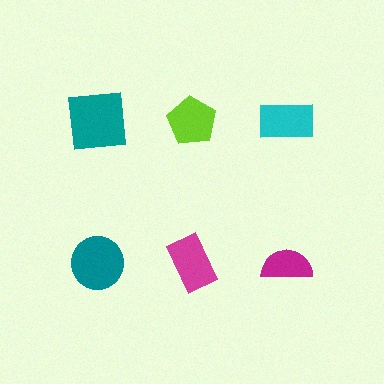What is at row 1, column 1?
A teal square.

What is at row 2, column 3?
A magenta semicircle.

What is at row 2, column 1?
A teal circle.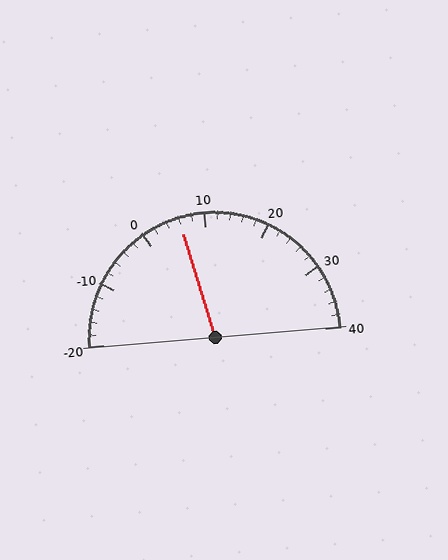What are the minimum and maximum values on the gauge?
The gauge ranges from -20 to 40.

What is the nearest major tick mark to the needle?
The nearest major tick mark is 10.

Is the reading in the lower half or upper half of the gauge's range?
The reading is in the lower half of the range (-20 to 40).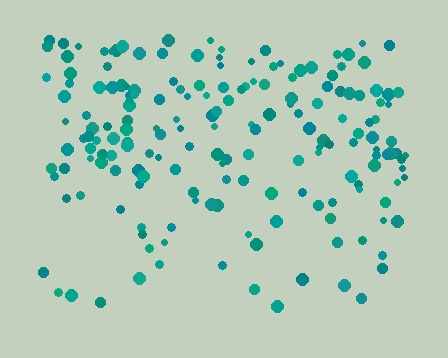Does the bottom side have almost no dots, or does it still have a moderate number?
Still a moderate number, just noticeably fewer than the top.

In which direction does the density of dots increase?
From bottom to top, with the top side densest.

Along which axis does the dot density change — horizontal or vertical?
Vertical.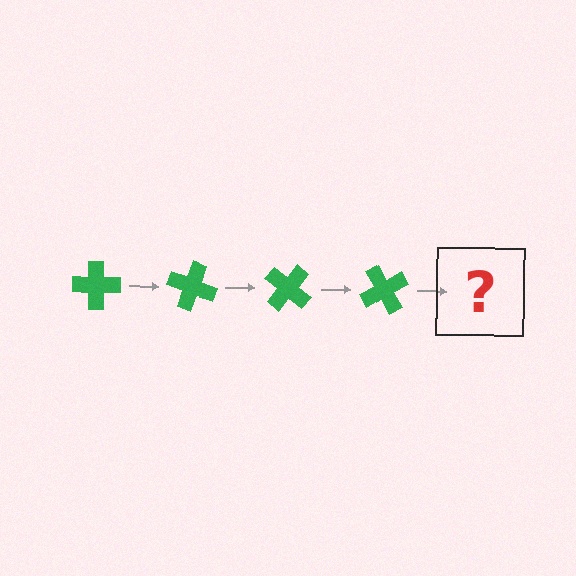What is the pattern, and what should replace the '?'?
The pattern is that the cross rotates 20 degrees each step. The '?' should be a green cross rotated 80 degrees.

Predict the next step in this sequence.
The next step is a green cross rotated 80 degrees.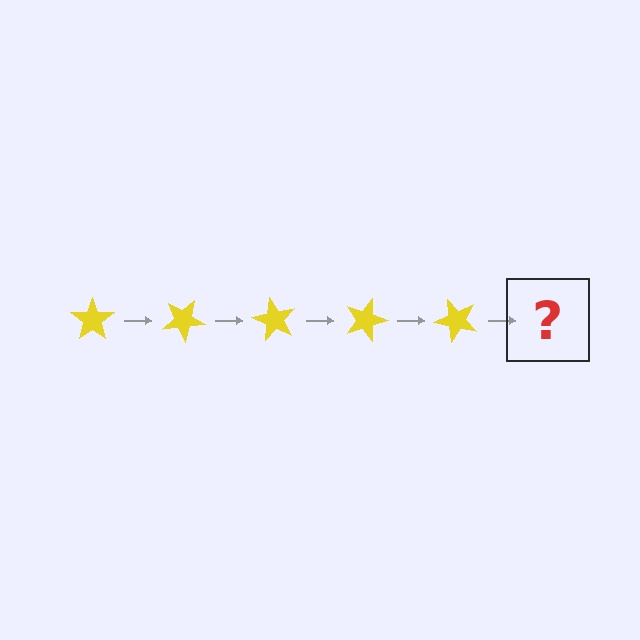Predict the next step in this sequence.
The next step is a yellow star rotated 150 degrees.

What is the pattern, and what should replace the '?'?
The pattern is that the star rotates 30 degrees each step. The '?' should be a yellow star rotated 150 degrees.